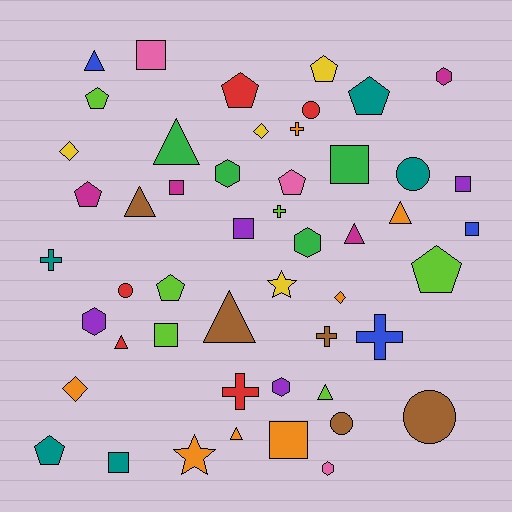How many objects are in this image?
There are 50 objects.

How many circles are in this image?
There are 5 circles.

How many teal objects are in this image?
There are 5 teal objects.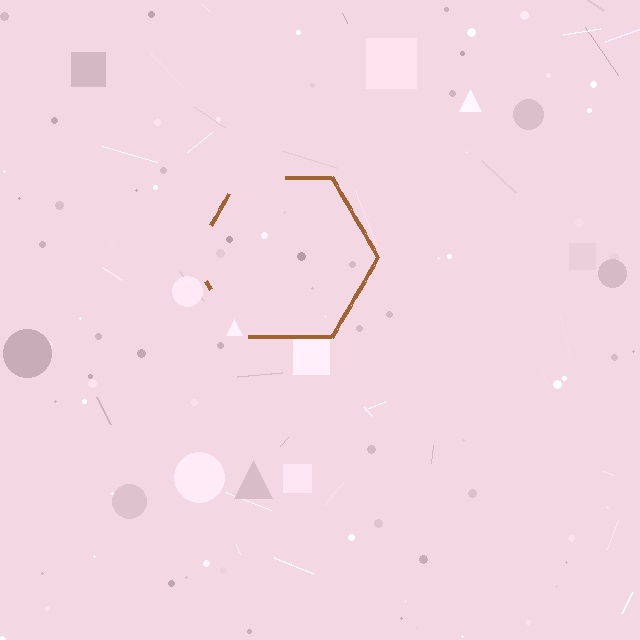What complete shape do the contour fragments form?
The contour fragments form a hexagon.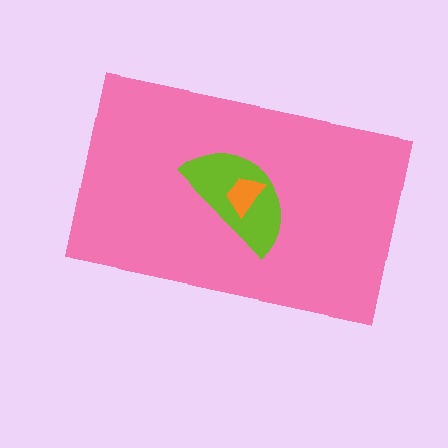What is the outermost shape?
The pink rectangle.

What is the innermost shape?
The orange trapezoid.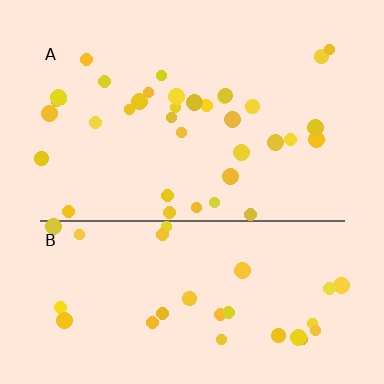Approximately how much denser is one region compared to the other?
Approximately 1.2× — region A over region B.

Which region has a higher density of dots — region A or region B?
A (the top).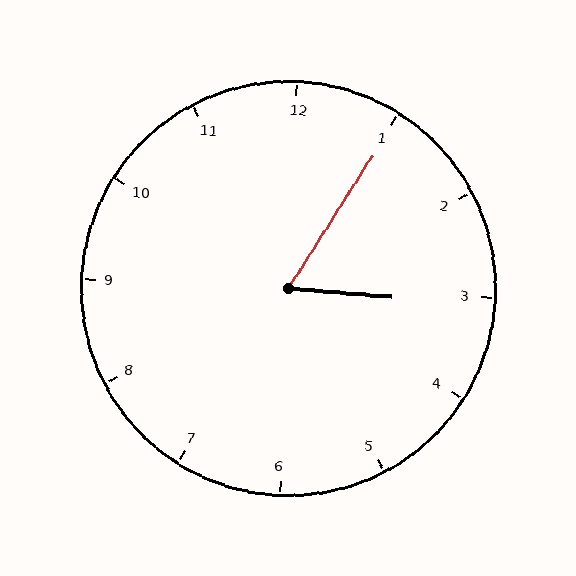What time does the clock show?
3:05.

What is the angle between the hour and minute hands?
Approximately 62 degrees.